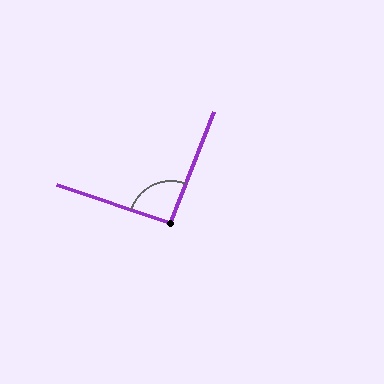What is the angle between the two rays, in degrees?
Approximately 93 degrees.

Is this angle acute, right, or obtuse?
It is approximately a right angle.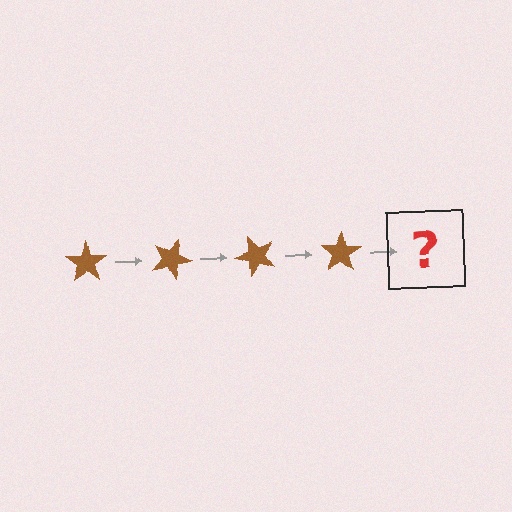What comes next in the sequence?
The next element should be a brown star rotated 100 degrees.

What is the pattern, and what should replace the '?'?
The pattern is that the star rotates 25 degrees each step. The '?' should be a brown star rotated 100 degrees.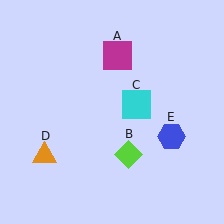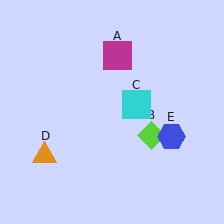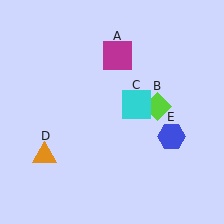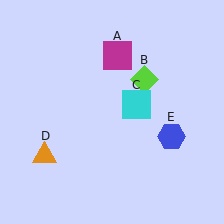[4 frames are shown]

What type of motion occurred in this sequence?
The lime diamond (object B) rotated counterclockwise around the center of the scene.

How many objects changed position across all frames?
1 object changed position: lime diamond (object B).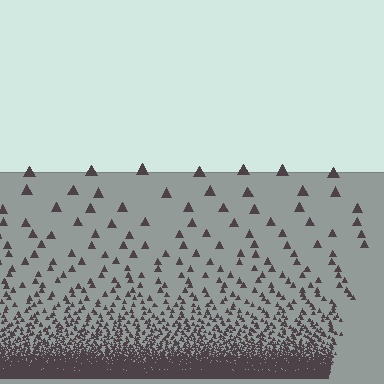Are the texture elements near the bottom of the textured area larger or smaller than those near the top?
Smaller. The gradient is inverted — elements near the bottom are smaller and denser.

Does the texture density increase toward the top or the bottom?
Density increases toward the bottom.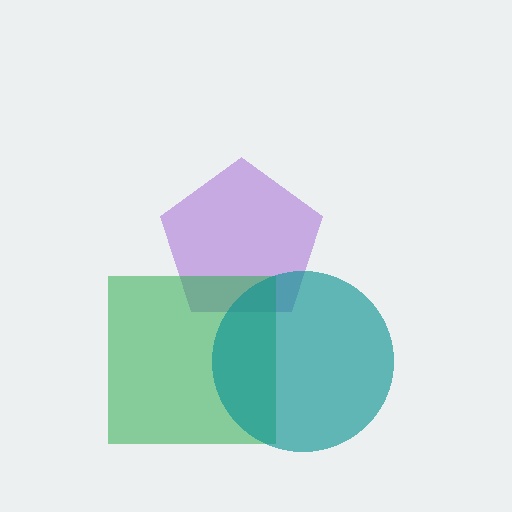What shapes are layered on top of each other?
The layered shapes are: a purple pentagon, a green square, a teal circle.